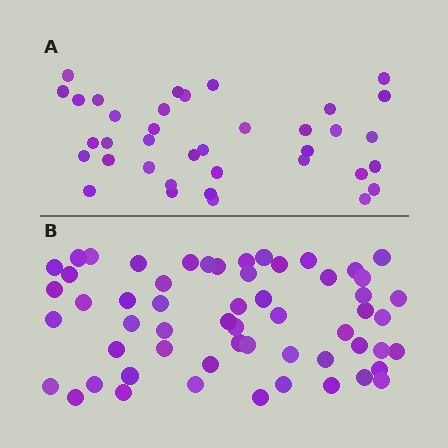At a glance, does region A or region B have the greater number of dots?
Region B (the bottom region) has more dots.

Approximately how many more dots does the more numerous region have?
Region B has approximately 20 more dots than region A.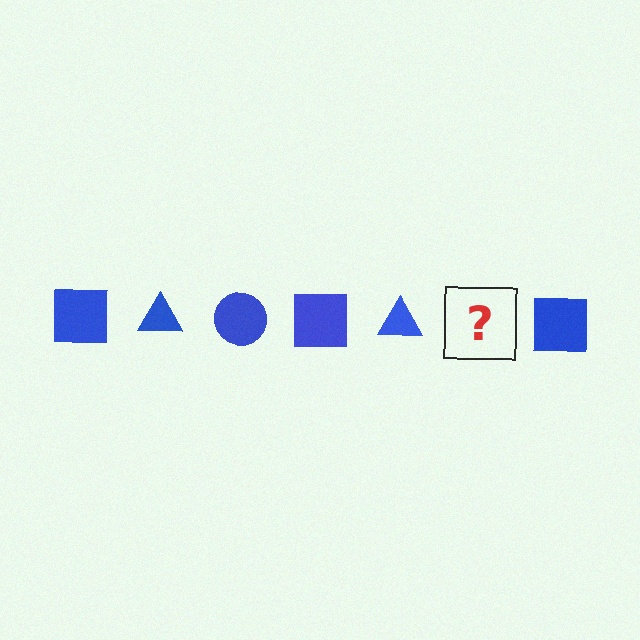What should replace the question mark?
The question mark should be replaced with a blue circle.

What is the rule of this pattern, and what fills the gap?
The rule is that the pattern cycles through square, triangle, circle shapes in blue. The gap should be filled with a blue circle.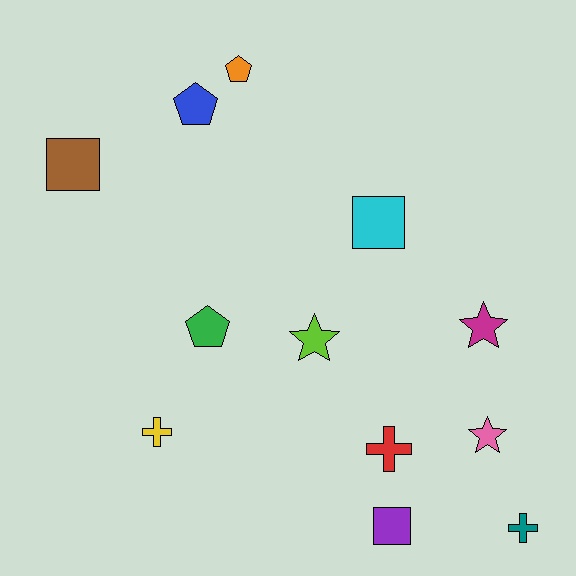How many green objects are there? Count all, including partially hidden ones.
There is 1 green object.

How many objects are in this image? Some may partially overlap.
There are 12 objects.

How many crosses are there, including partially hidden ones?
There are 3 crosses.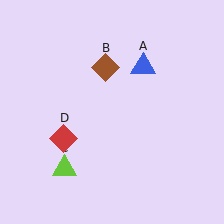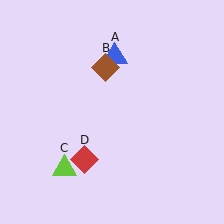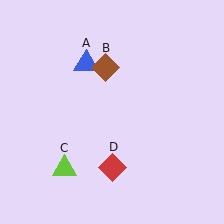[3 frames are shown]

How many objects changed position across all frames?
2 objects changed position: blue triangle (object A), red diamond (object D).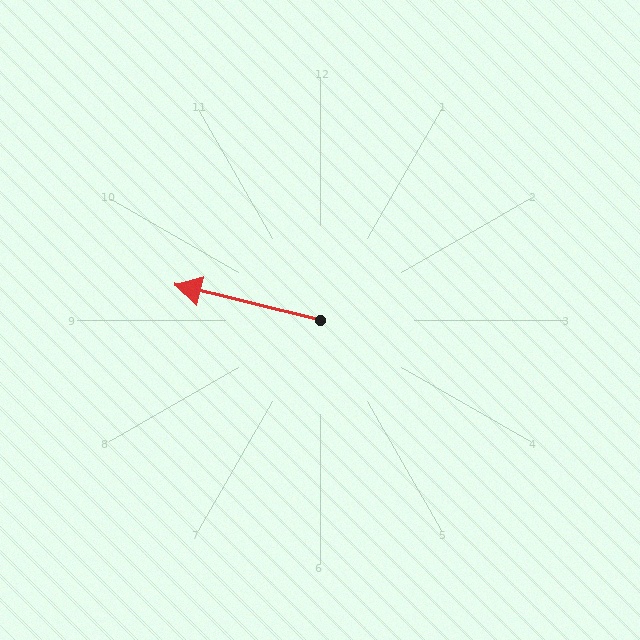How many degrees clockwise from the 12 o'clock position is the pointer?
Approximately 284 degrees.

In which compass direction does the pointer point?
West.